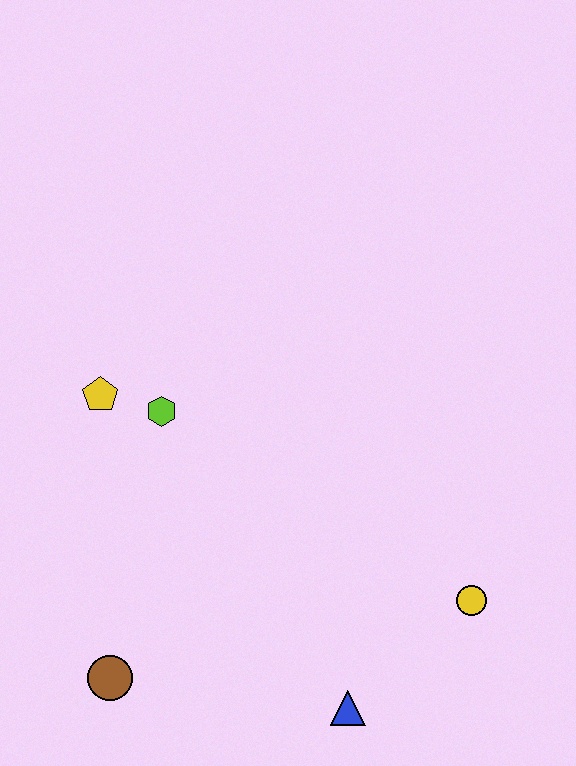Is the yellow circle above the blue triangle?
Yes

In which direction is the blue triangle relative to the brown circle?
The blue triangle is to the right of the brown circle.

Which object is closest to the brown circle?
The blue triangle is closest to the brown circle.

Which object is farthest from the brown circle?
The yellow circle is farthest from the brown circle.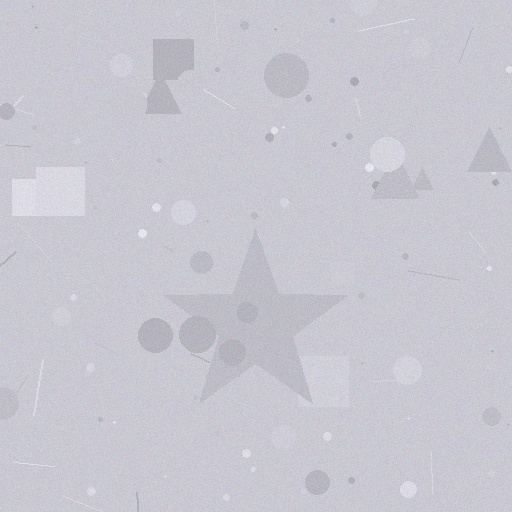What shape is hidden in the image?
A star is hidden in the image.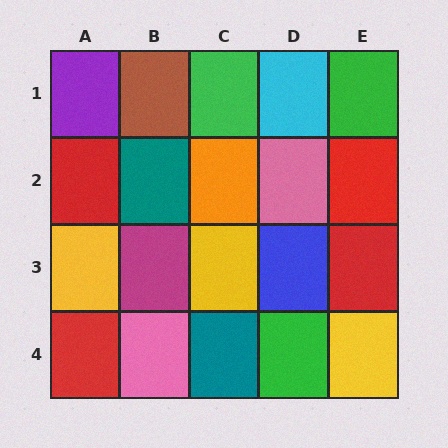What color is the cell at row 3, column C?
Yellow.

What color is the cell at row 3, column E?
Red.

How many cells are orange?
1 cell is orange.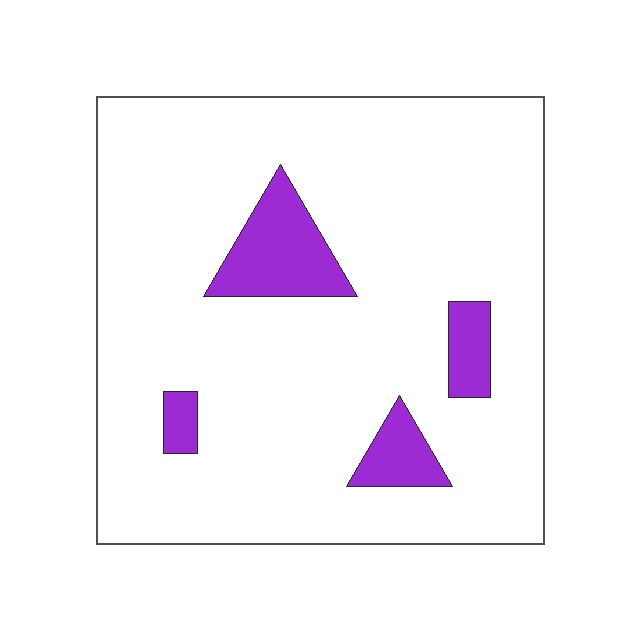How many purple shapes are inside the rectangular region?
4.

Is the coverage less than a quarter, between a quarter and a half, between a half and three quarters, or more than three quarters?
Less than a quarter.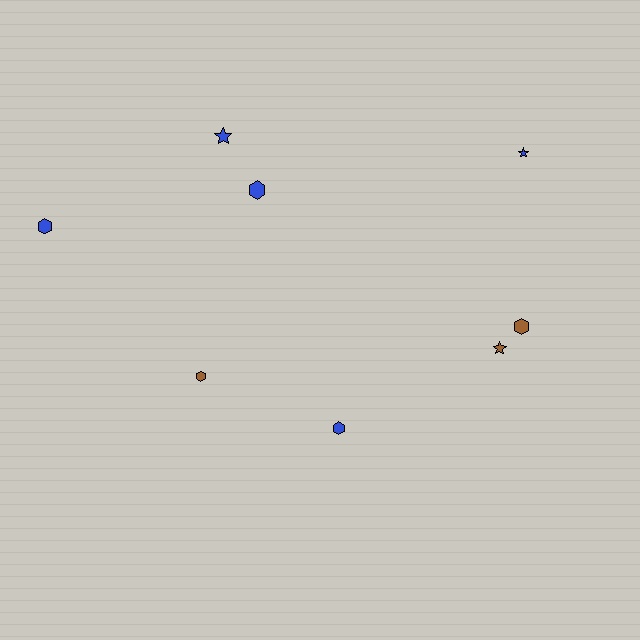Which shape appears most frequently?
Hexagon, with 5 objects.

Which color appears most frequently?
Blue, with 5 objects.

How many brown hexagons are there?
There are 2 brown hexagons.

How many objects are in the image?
There are 8 objects.